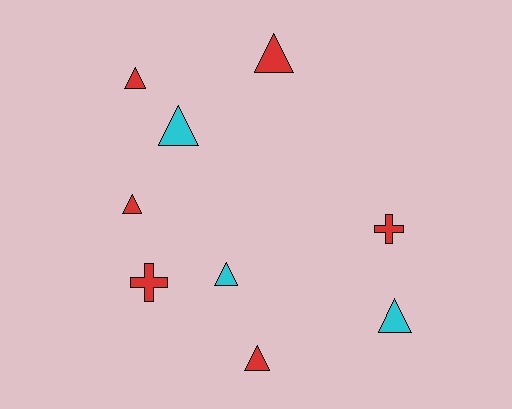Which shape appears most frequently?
Triangle, with 7 objects.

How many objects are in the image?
There are 9 objects.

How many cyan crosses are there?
There are no cyan crosses.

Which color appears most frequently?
Red, with 6 objects.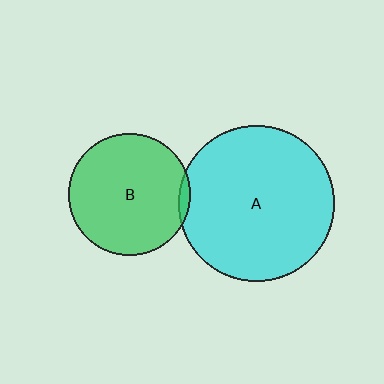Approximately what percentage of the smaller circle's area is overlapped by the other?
Approximately 5%.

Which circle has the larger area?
Circle A (cyan).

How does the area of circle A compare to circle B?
Approximately 1.6 times.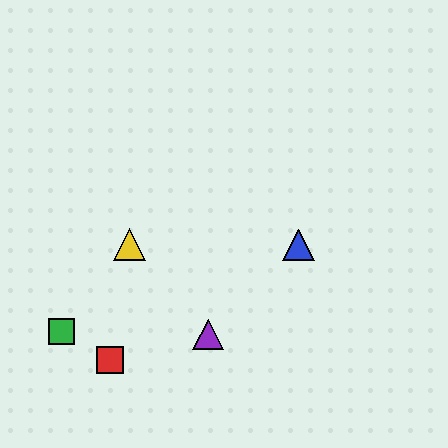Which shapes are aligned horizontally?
The blue triangle, the yellow triangle are aligned horizontally.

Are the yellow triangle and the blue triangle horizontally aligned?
Yes, both are at y≈245.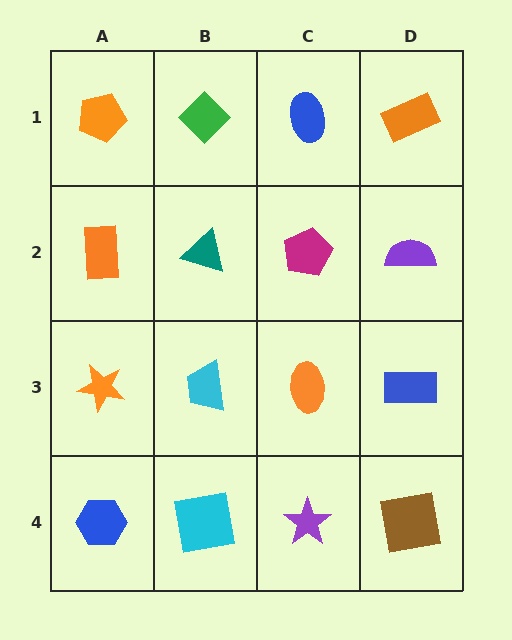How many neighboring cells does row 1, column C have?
3.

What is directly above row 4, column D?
A blue rectangle.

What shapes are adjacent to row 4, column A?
An orange star (row 3, column A), a cyan square (row 4, column B).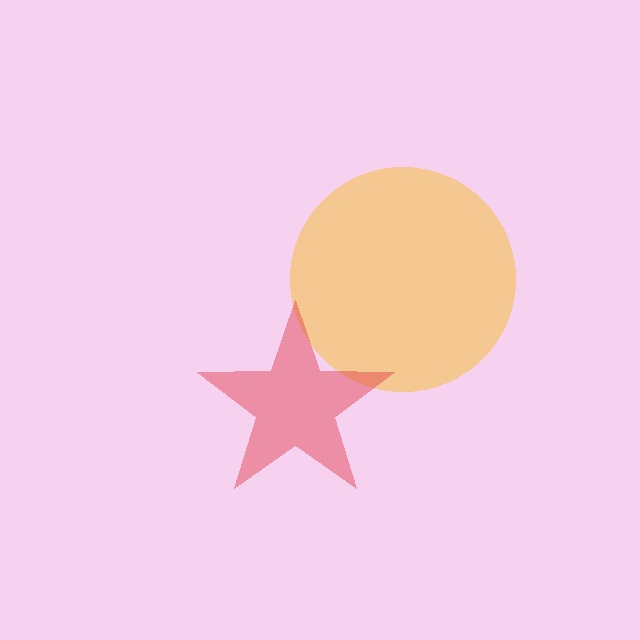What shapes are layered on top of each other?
The layered shapes are: a yellow circle, a red star.